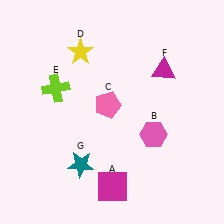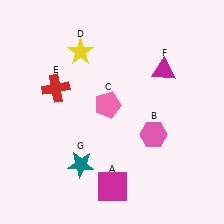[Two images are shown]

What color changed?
The cross (E) changed from lime in Image 1 to red in Image 2.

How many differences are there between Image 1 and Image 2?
There is 1 difference between the two images.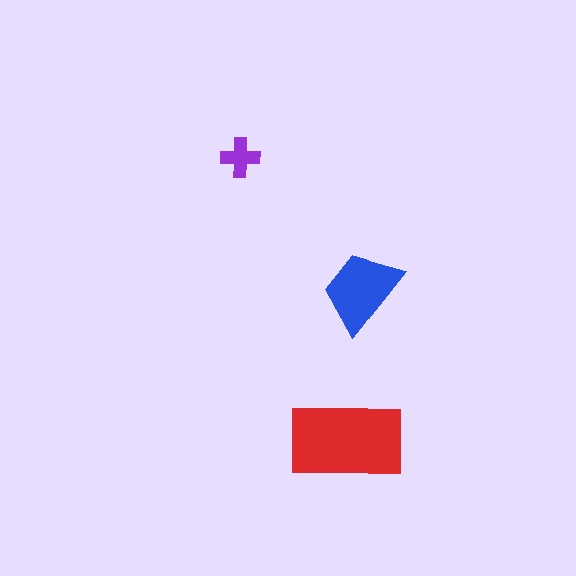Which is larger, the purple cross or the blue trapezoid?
The blue trapezoid.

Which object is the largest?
The red rectangle.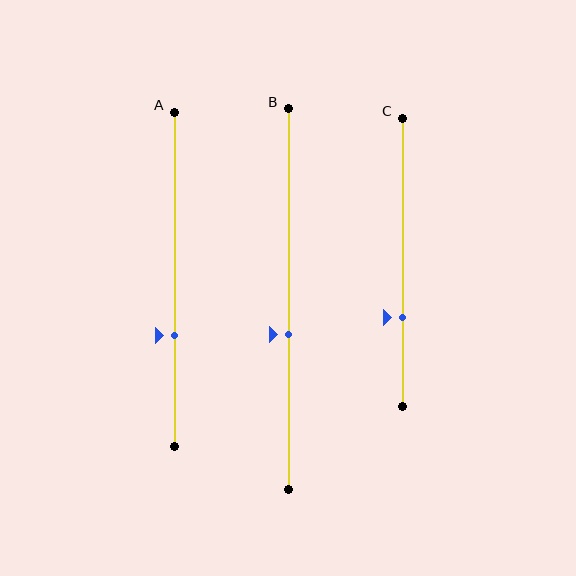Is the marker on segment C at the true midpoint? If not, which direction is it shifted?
No, the marker on segment C is shifted downward by about 19% of the segment length.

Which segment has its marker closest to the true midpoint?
Segment B has its marker closest to the true midpoint.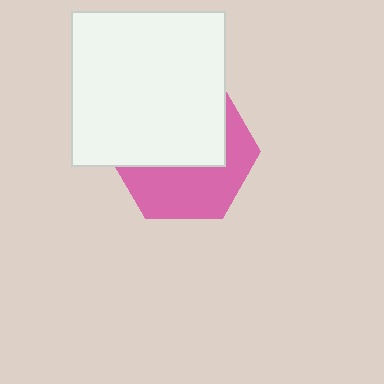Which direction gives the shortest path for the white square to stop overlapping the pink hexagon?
Moving up gives the shortest separation.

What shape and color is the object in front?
The object in front is a white square.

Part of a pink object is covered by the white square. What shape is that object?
It is a hexagon.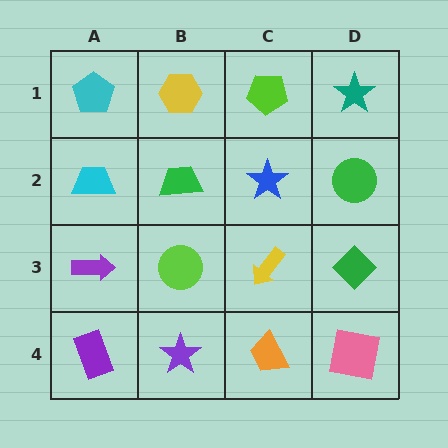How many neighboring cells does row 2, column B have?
4.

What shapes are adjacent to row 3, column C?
A blue star (row 2, column C), an orange trapezoid (row 4, column C), a lime circle (row 3, column B), a green diamond (row 3, column D).